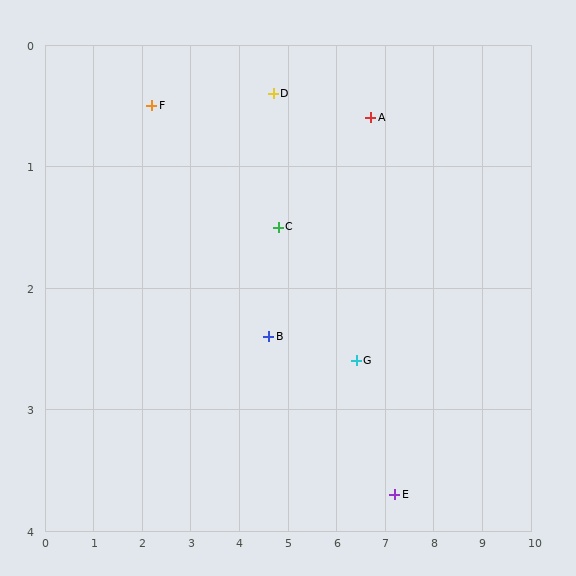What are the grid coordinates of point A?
Point A is at approximately (6.7, 0.6).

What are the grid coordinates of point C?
Point C is at approximately (4.8, 1.5).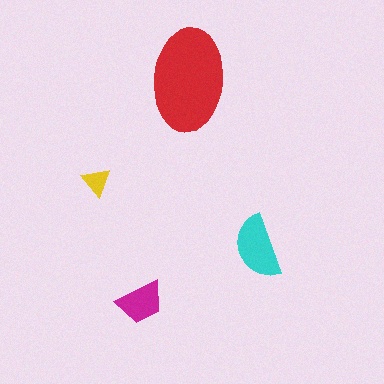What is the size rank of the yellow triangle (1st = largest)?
4th.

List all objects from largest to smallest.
The red ellipse, the cyan semicircle, the magenta trapezoid, the yellow triangle.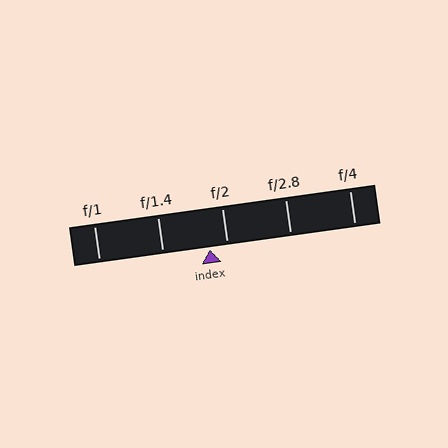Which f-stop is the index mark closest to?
The index mark is closest to f/2.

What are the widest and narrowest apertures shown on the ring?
The widest aperture shown is f/1 and the narrowest is f/4.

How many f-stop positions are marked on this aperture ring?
There are 5 f-stop positions marked.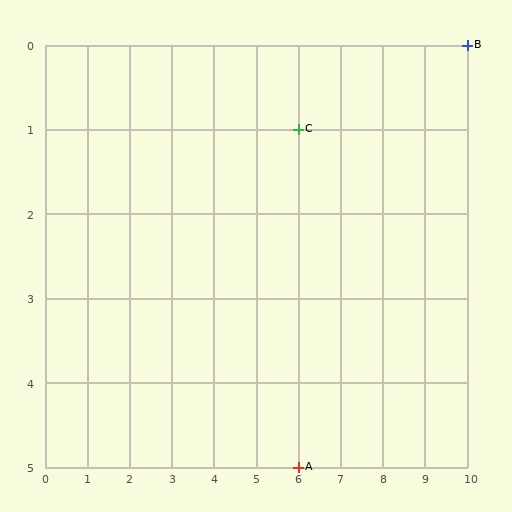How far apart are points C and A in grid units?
Points C and A are 4 rows apart.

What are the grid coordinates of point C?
Point C is at grid coordinates (6, 1).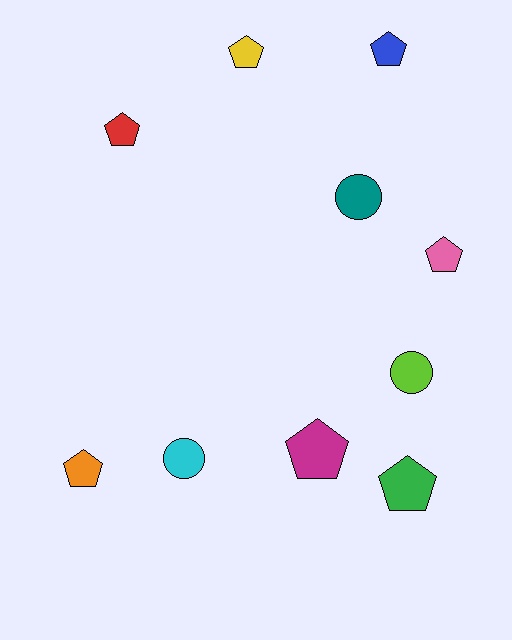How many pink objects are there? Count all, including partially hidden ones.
There is 1 pink object.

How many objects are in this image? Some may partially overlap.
There are 10 objects.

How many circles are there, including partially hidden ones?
There are 3 circles.